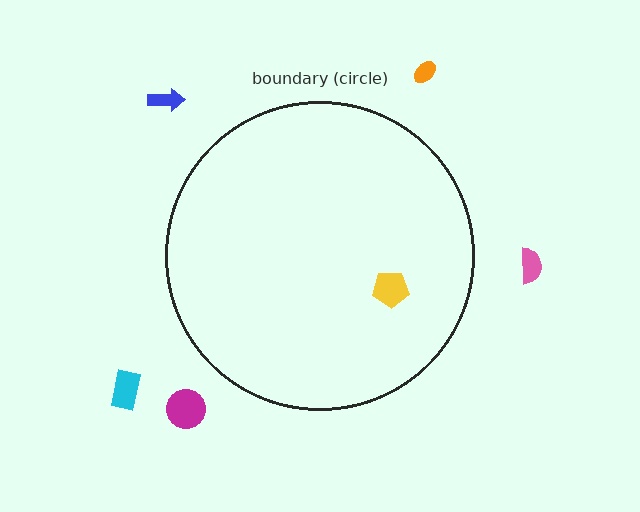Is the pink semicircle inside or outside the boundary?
Outside.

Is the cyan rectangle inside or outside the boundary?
Outside.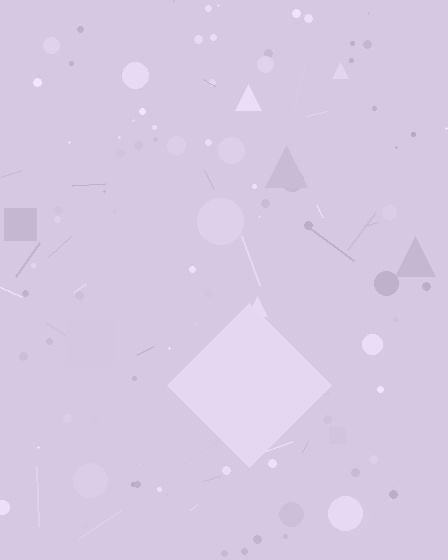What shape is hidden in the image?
A diamond is hidden in the image.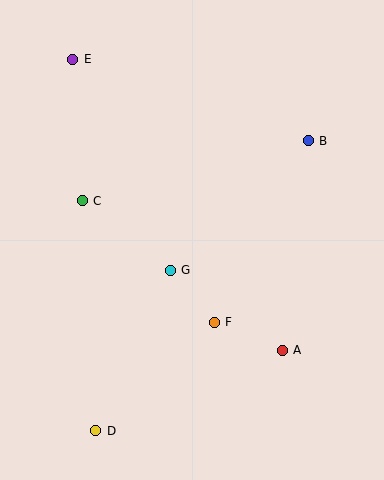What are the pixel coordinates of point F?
Point F is at (214, 322).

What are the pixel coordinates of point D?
Point D is at (96, 431).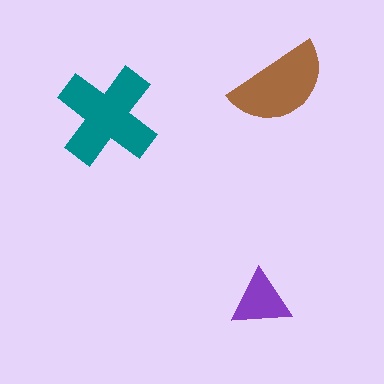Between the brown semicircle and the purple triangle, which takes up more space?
The brown semicircle.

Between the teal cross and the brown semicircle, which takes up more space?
The teal cross.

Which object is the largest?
The teal cross.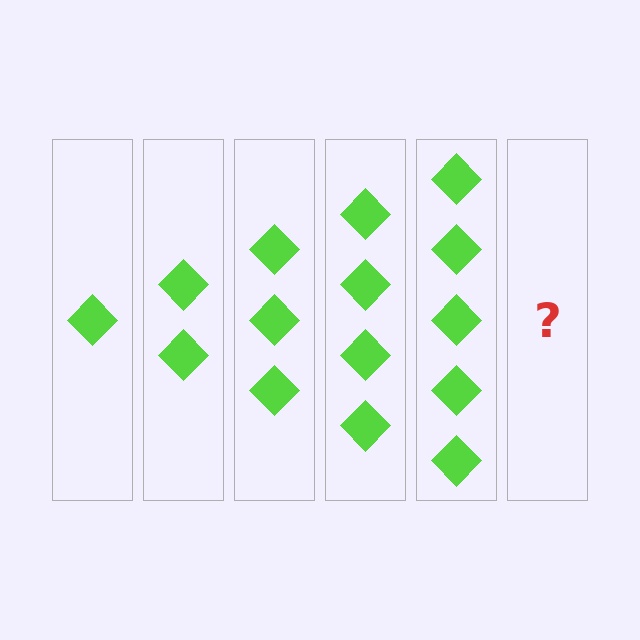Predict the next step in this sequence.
The next step is 6 diamonds.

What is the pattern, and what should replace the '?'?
The pattern is that each step adds one more diamond. The '?' should be 6 diamonds.